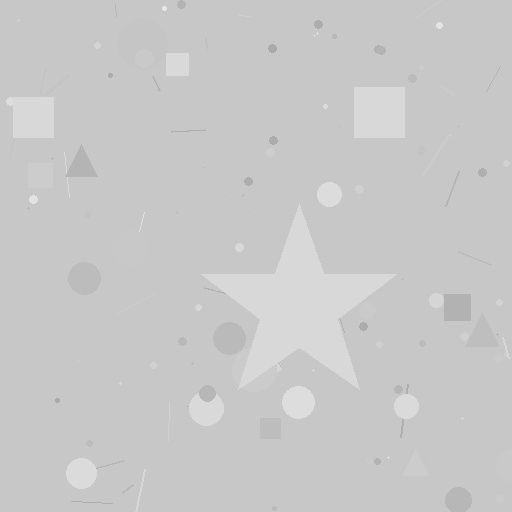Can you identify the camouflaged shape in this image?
The camouflaged shape is a star.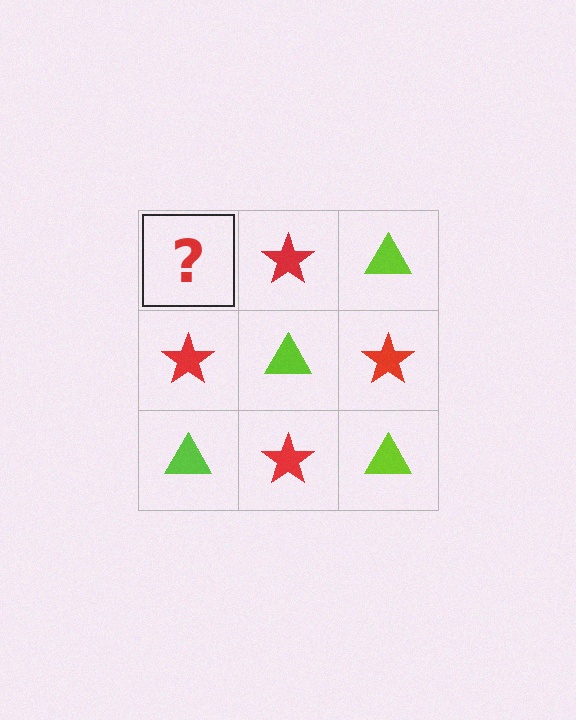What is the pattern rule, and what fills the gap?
The rule is that it alternates lime triangle and red star in a checkerboard pattern. The gap should be filled with a lime triangle.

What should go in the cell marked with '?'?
The missing cell should contain a lime triangle.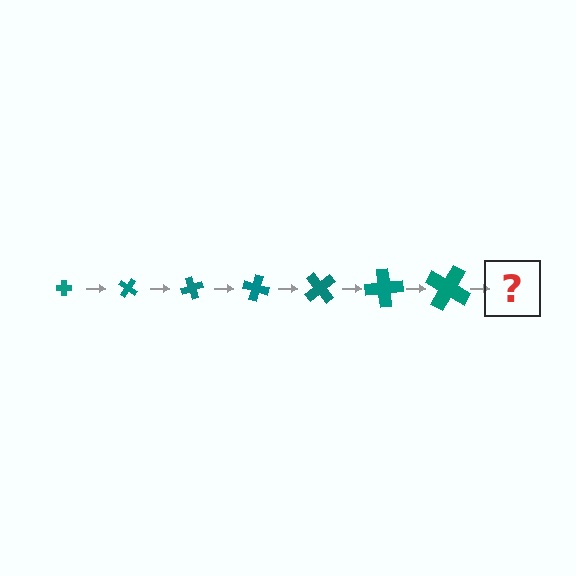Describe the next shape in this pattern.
It should be a cross, larger than the previous one and rotated 245 degrees from the start.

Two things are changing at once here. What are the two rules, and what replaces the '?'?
The two rules are that the cross grows larger each step and it rotates 35 degrees each step. The '?' should be a cross, larger than the previous one and rotated 245 degrees from the start.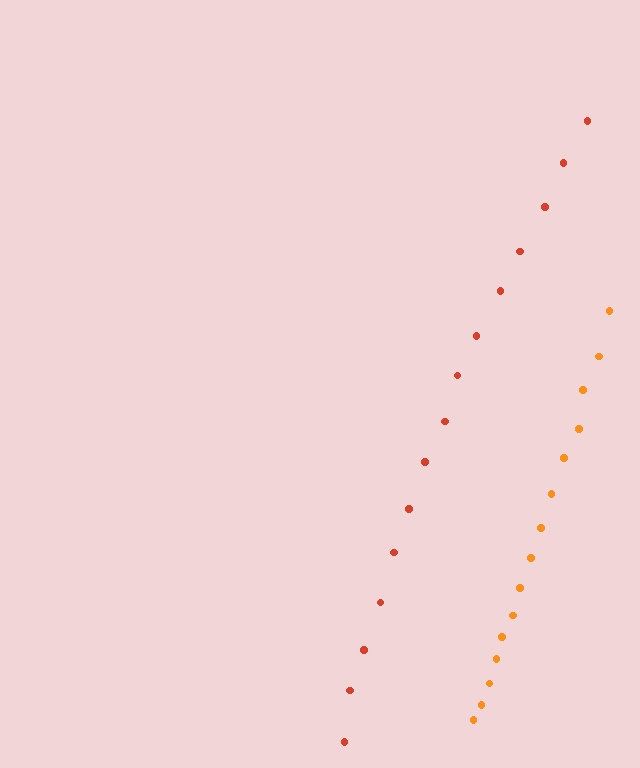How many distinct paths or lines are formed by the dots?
There are 2 distinct paths.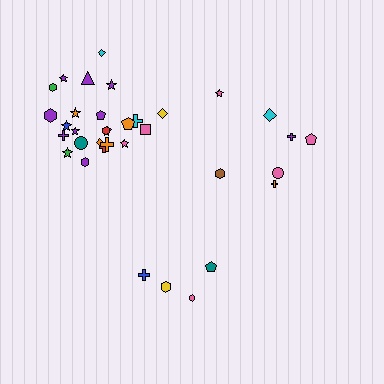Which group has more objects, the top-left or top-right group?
The top-left group.